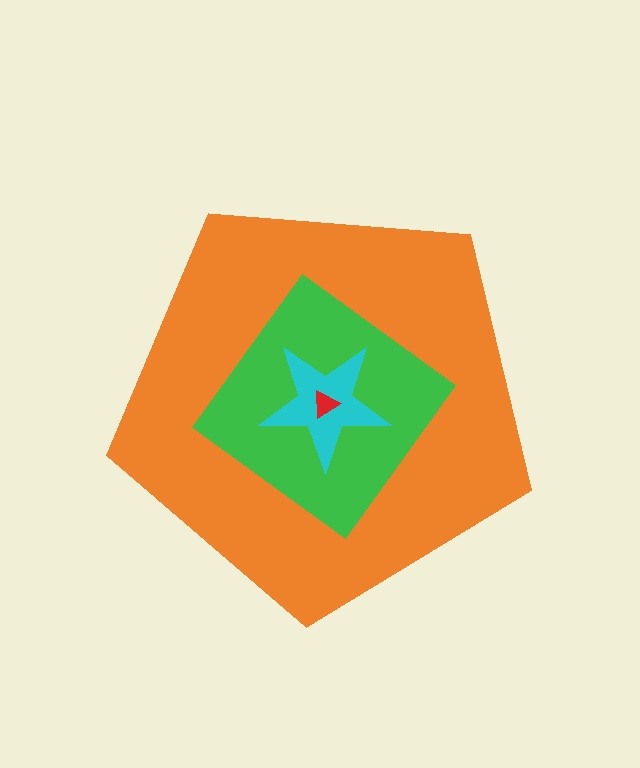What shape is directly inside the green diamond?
The cyan star.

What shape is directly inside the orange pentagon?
The green diamond.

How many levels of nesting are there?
4.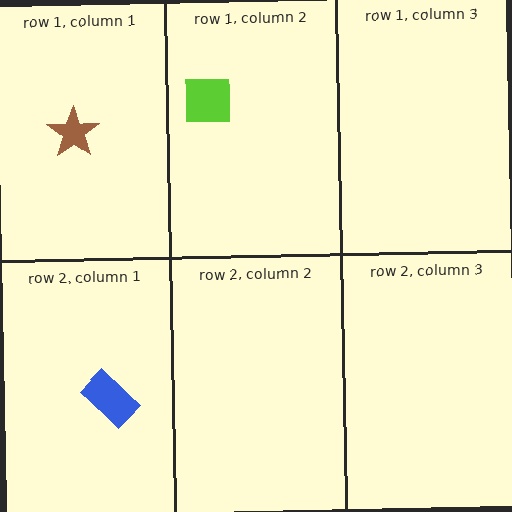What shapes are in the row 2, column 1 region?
The blue rectangle.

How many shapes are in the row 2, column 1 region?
1.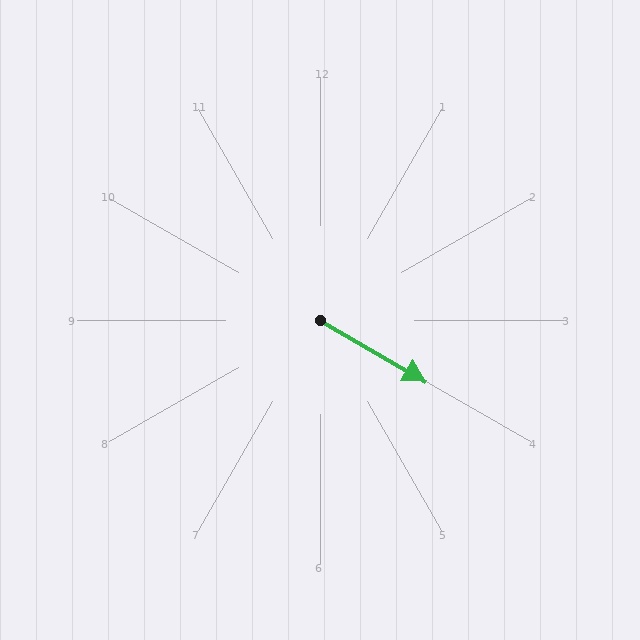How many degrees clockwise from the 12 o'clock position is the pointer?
Approximately 120 degrees.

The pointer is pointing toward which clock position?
Roughly 4 o'clock.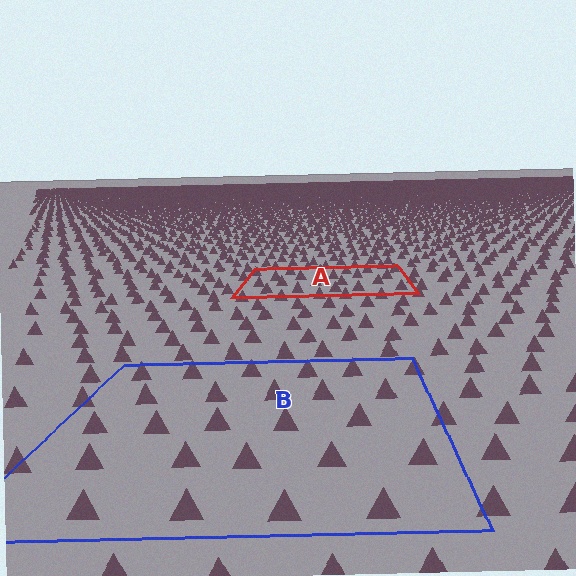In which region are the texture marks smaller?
The texture marks are smaller in region A, because it is farther away.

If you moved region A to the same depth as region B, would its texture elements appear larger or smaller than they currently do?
They would appear larger. At a closer depth, the same texture elements are projected at a bigger on-screen size.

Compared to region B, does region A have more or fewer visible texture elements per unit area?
Region A has more texture elements per unit area — they are packed more densely because it is farther away.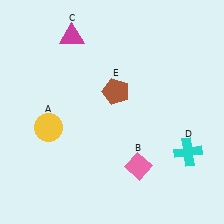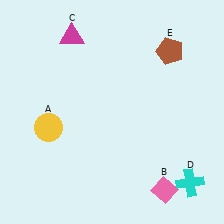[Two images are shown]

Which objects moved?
The objects that moved are: the pink diamond (B), the cyan cross (D), the brown pentagon (E).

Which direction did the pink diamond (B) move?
The pink diamond (B) moved right.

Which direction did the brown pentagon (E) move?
The brown pentagon (E) moved right.